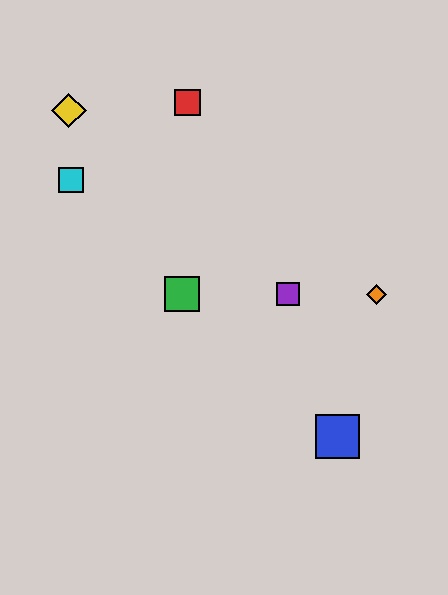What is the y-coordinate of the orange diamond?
The orange diamond is at y≈294.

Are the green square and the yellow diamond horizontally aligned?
No, the green square is at y≈294 and the yellow diamond is at y≈110.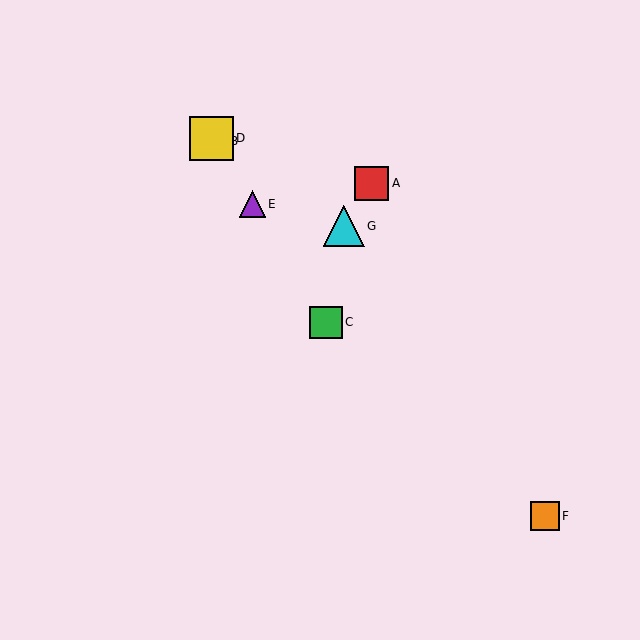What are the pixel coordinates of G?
Object G is at (344, 226).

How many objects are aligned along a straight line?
4 objects (B, C, D, E) are aligned along a straight line.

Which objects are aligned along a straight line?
Objects B, C, D, E are aligned along a straight line.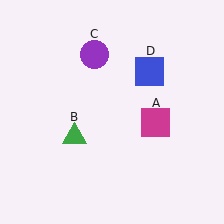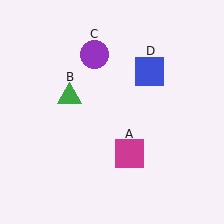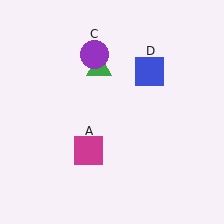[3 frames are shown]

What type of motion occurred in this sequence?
The magenta square (object A), green triangle (object B) rotated clockwise around the center of the scene.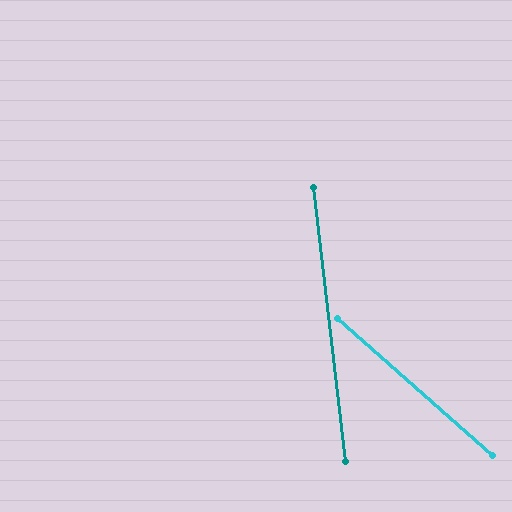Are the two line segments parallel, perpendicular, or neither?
Neither parallel nor perpendicular — they differ by about 42°.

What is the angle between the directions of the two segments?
Approximately 42 degrees.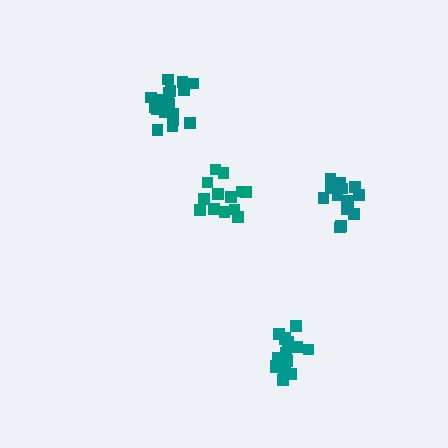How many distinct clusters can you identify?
There are 4 distinct clusters.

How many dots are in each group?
Group 1: 13 dots, Group 2: 19 dots, Group 3: 16 dots, Group 4: 14 dots (62 total).